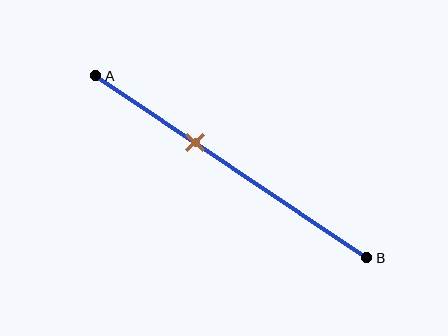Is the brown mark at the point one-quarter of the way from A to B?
No, the mark is at about 35% from A, not at the 25% one-quarter point.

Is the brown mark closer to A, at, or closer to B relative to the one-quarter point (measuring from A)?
The brown mark is closer to point B than the one-quarter point of segment AB.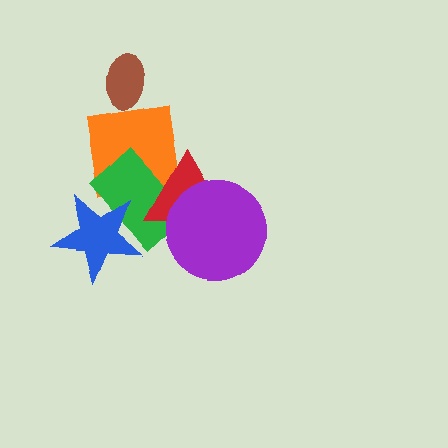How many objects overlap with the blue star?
1 object overlaps with the blue star.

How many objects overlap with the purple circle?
2 objects overlap with the purple circle.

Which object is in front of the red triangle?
The purple circle is in front of the red triangle.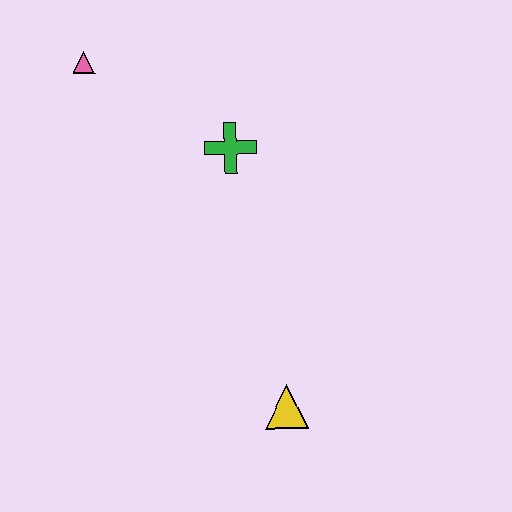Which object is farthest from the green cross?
The yellow triangle is farthest from the green cross.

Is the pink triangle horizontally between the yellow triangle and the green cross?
No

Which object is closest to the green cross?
The pink triangle is closest to the green cross.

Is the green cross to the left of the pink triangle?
No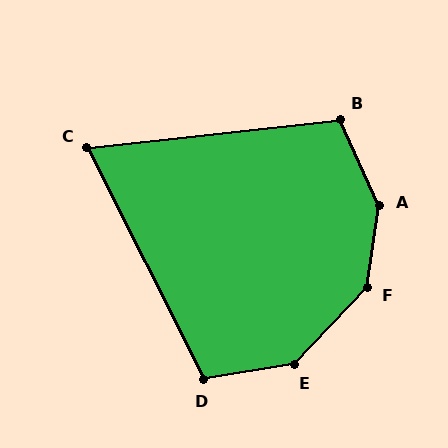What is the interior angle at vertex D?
Approximately 107 degrees (obtuse).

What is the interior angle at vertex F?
Approximately 145 degrees (obtuse).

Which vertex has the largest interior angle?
A, at approximately 147 degrees.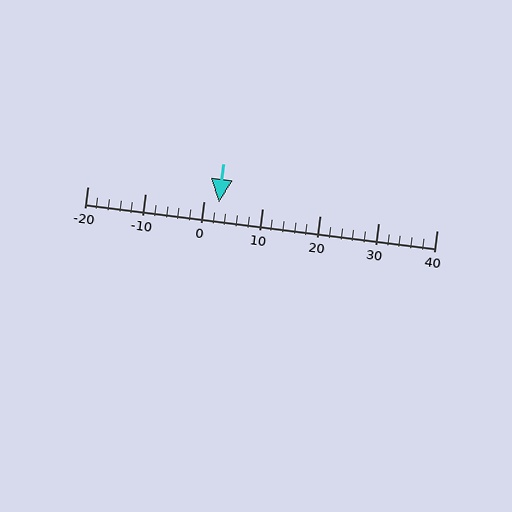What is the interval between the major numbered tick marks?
The major tick marks are spaced 10 units apart.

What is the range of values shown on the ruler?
The ruler shows values from -20 to 40.